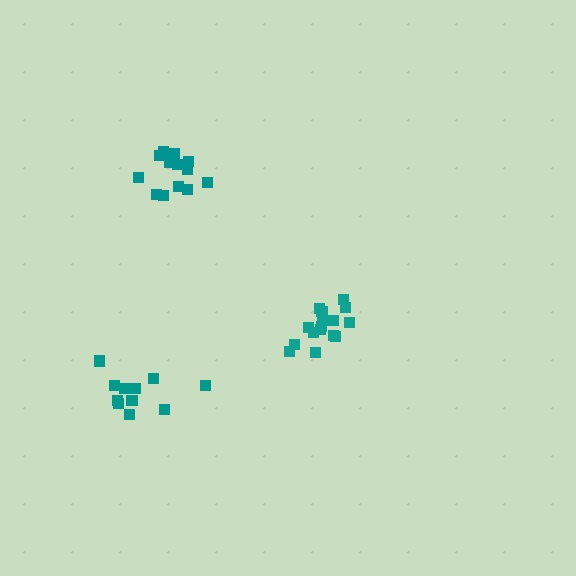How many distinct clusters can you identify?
There are 3 distinct clusters.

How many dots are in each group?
Group 1: 16 dots, Group 2: 13 dots, Group 3: 11 dots (40 total).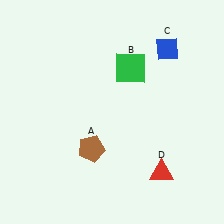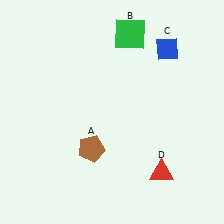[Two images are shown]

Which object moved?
The green square (B) moved up.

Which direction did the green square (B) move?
The green square (B) moved up.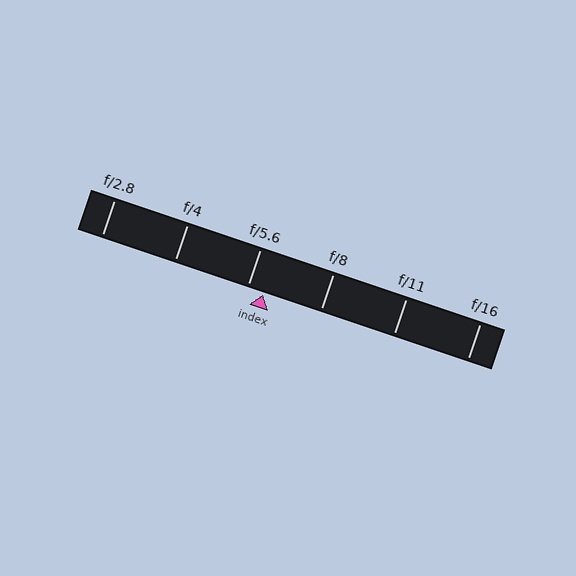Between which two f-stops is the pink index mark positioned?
The index mark is between f/5.6 and f/8.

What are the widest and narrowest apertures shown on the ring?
The widest aperture shown is f/2.8 and the narrowest is f/16.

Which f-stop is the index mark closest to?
The index mark is closest to f/5.6.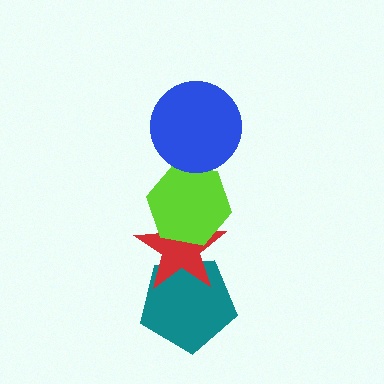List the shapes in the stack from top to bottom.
From top to bottom: the blue circle, the lime hexagon, the red star, the teal pentagon.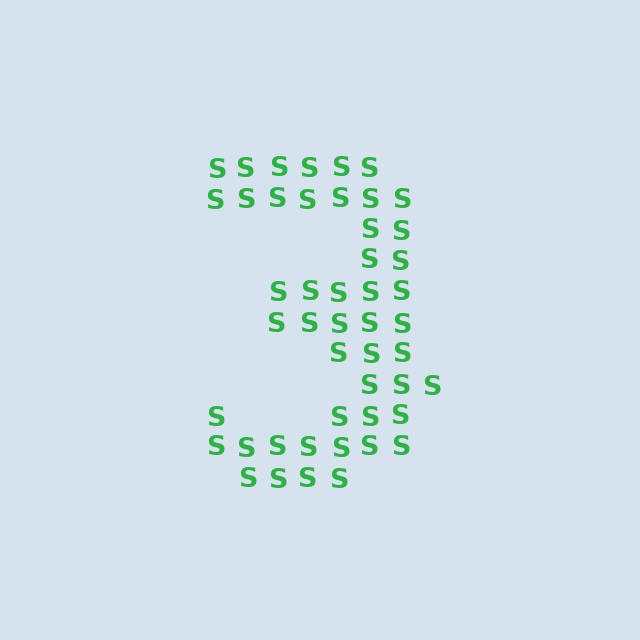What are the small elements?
The small elements are letter S's.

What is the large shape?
The large shape is the digit 3.